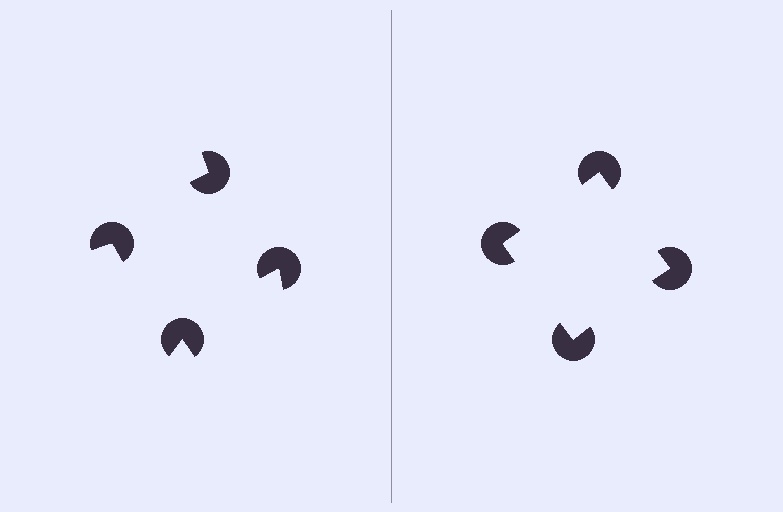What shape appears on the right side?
An illusory square.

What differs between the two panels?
The pac-man discs are positioned identically on both sides; only the wedge orientations differ. On the right they align to a square; on the left they are misaligned.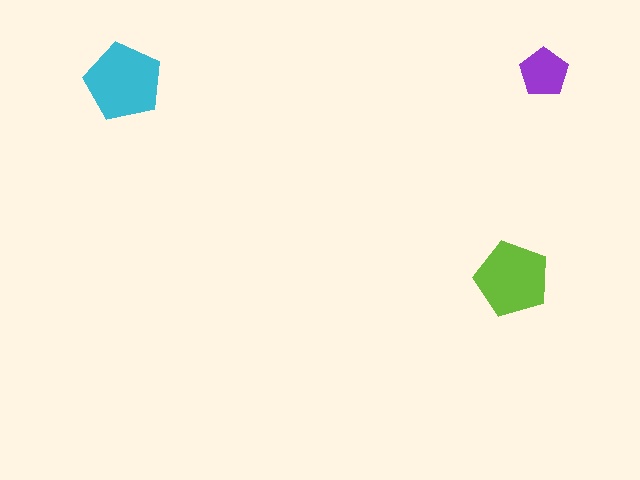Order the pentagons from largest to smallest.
the cyan one, the lime one, the purple one.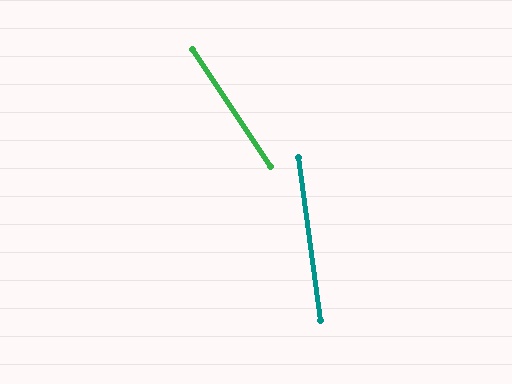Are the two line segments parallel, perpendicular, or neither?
Neither parallel nor perpendicular — they differ by about 26°.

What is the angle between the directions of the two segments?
Approximately 26 degrees.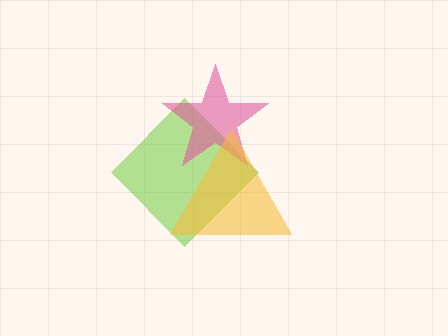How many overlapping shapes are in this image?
There are 3 overlapping shapes in the image.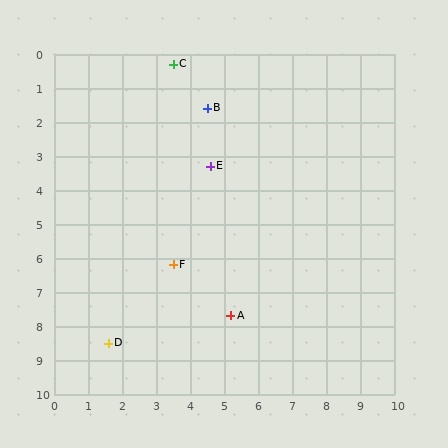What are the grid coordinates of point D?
Point D is at approximately (1.6, 8.5).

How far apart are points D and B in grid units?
Points D and B are about 7.5 grid units apart.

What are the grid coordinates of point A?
Point A is at approximately (5.2, 7.7).